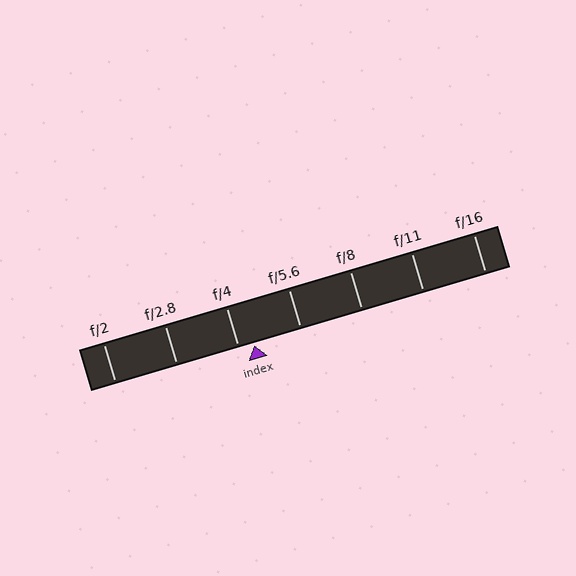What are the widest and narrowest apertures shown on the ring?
The widest aperture shown is f/2 and the narrowest is f/16.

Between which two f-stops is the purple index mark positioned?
The index mark is between f/4 and f/5.6.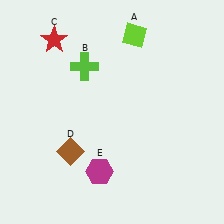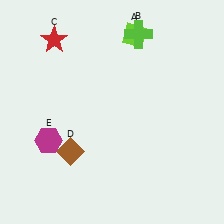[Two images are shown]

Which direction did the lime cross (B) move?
The lime cross (B) moved right.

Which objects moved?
The objects that moved are: the lime cross (B), the magenta hexagon (E).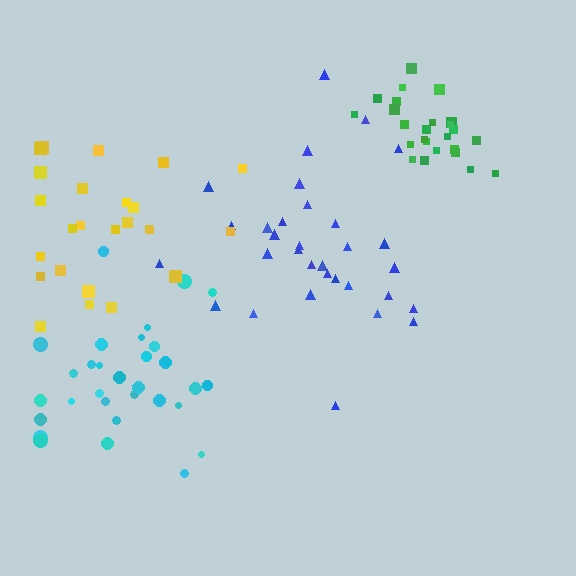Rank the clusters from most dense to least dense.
green, cyan, blue, yellow.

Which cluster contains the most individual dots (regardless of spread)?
Blue (32).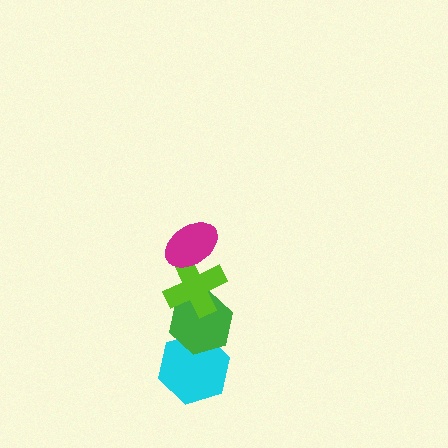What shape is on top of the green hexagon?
The lime cross is on top of the green hexagon.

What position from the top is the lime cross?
The lime cross is 2nd from the top.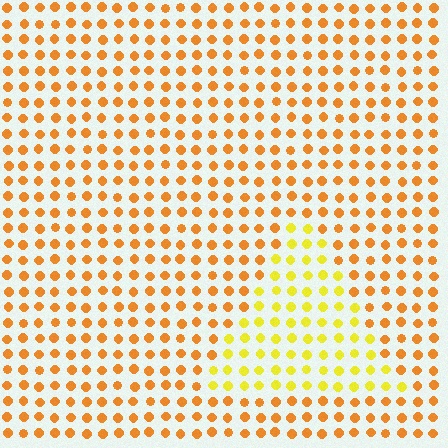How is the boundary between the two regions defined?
The boundary is defined purely by a slight shift in hue (about 31 degrees). Spacing, size, and orientation are identical on both sides.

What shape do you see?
I see a triangle.